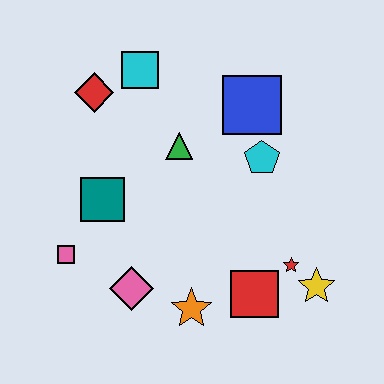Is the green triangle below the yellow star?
No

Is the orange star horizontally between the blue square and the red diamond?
Yes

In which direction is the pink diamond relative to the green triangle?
The pink diamond is below the green triangle.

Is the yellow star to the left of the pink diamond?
No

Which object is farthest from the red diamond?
The yellow star is farthest from the red diamond.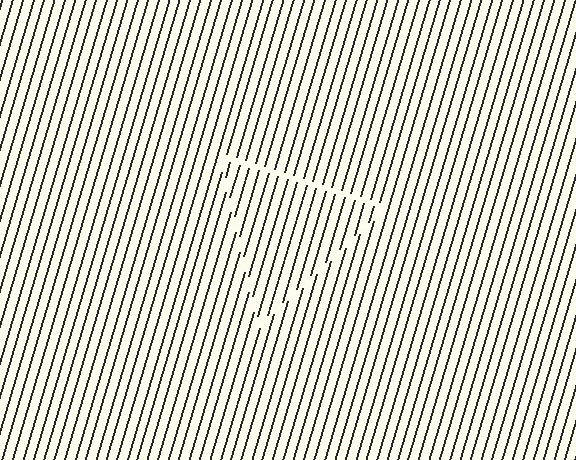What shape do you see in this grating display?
An illusory triangle. The interior of the shape contains the same grating, shifted by half a period — the contour is defined by the phase discontinuity where line-ends from the inner and outer gratings abut.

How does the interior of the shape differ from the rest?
The interior of the shape contains the same grating, shifted by half a period — the contour is defined by the phase discontinuity where line-ends from the inner and outer gratings abut.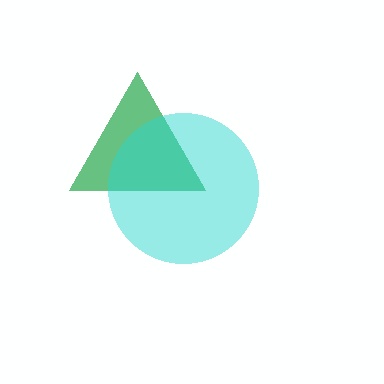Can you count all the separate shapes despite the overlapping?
Yes, there are 2 separate shapes.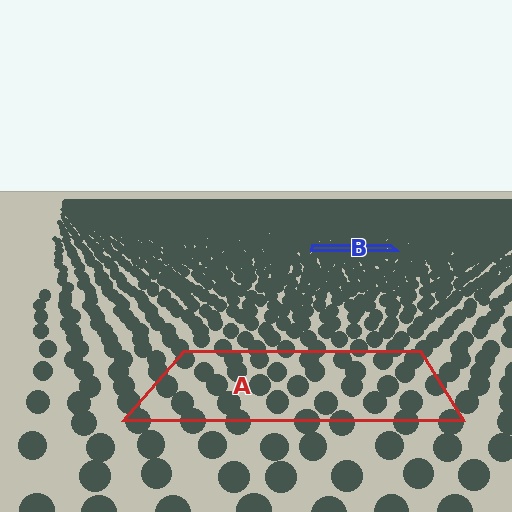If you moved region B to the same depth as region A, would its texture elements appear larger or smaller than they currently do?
They would appear larger. At a closer depth, the same texture elements are projected at a bigger on-screen size.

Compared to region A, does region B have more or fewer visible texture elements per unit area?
Region B has more texture elements per unit area — they are packed more densely because it is farther away.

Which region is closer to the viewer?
Region A is closer. The texture elements there are larger and more spread out.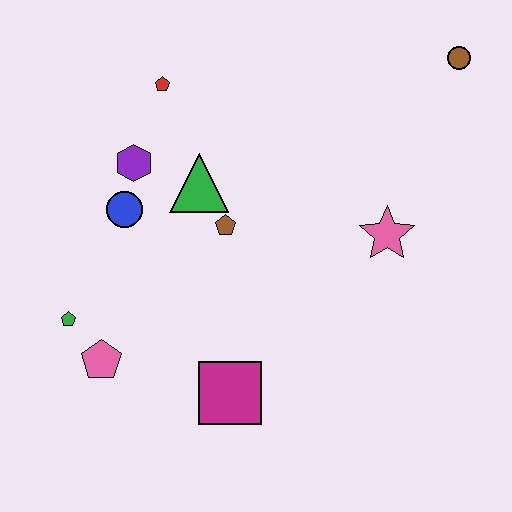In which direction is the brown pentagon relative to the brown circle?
The brown pentagon is to the left of the brown circle.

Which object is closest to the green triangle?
The brown pentagon is closest to the green triangle.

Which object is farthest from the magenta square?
The brown circle is farthest from the magenta square.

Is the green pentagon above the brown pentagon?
No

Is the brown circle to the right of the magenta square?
Yes